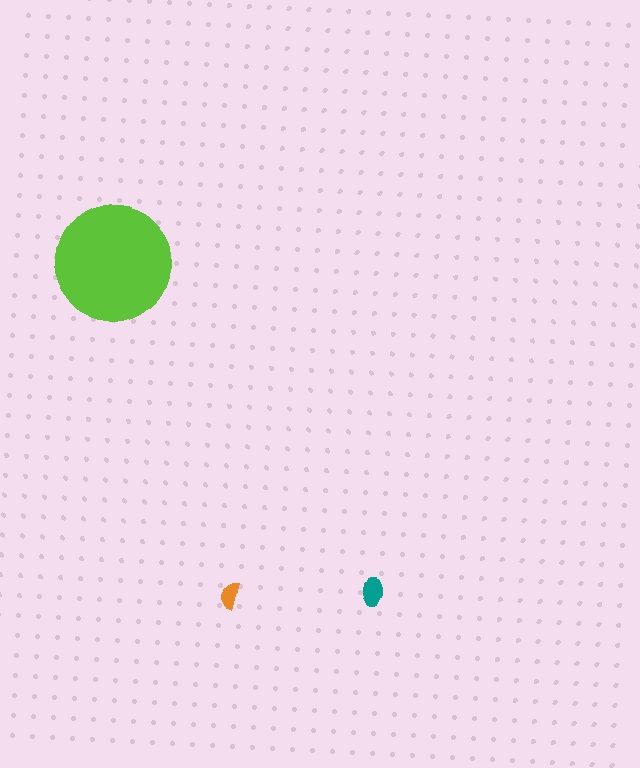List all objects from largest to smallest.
The lime circle, the teal ellipse, the orange semicircle.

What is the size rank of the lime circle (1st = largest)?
1st.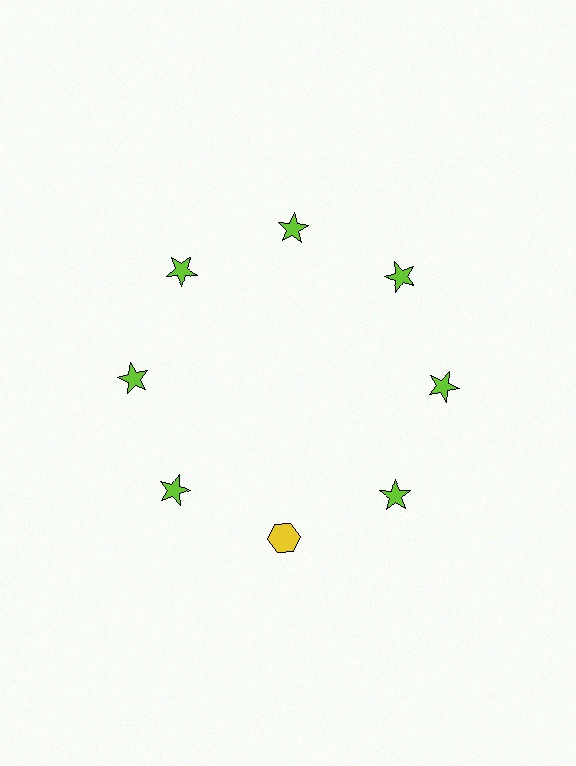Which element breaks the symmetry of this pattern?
The yellow hexagon at roughly the 6 o'clock position breaks the symmetry. All other shapes are lime stars.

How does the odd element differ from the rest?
It differs in both color (yellow instead of lime) and shape (hexagon instead of star).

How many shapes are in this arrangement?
There are 8 shapes arranged in a ring pattern.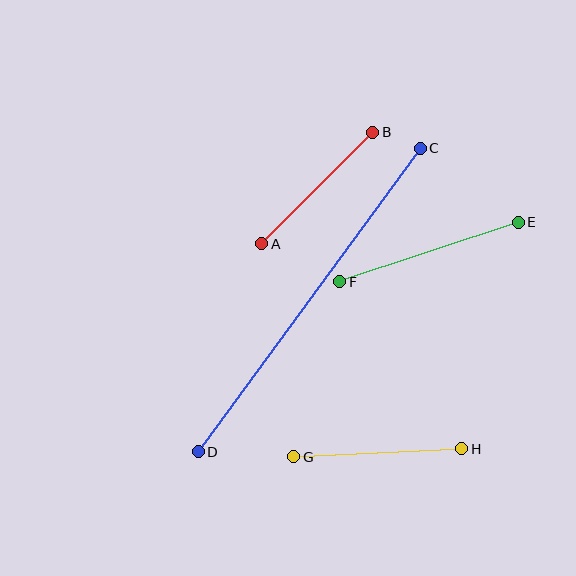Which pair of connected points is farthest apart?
Points C and D are farthest apart.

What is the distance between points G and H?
The distance is approximately 168 pixels.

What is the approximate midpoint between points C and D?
The midpoint is at approximately (309, 300) pixels.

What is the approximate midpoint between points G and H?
The midpoint is at approximately (378, 453) pixels.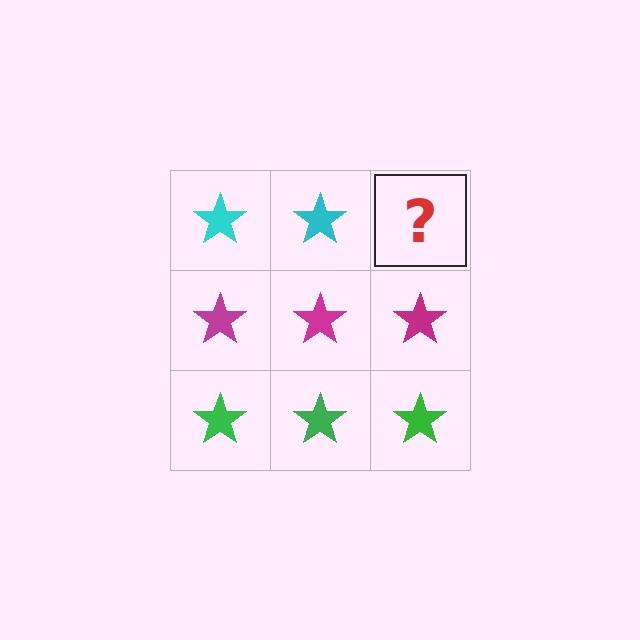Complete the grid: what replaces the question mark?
The question mark should be replaced with a cyan star.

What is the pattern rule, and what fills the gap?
The rule is that each row has a consistent color. The gap should be filled with a cyan star.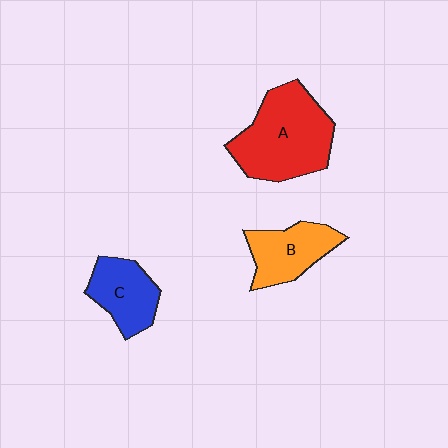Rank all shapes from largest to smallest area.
From largest to smallest: A (red), B (orange), C (blue).